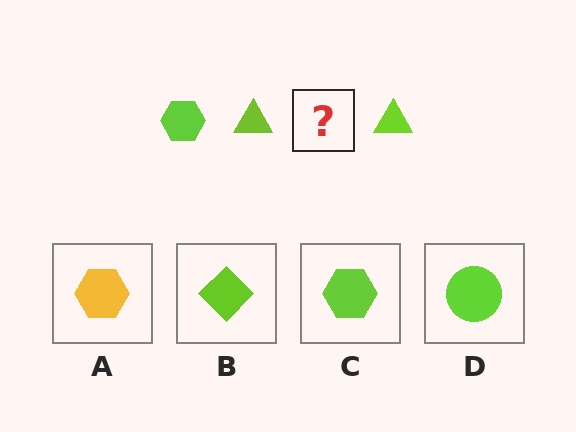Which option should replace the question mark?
Option C.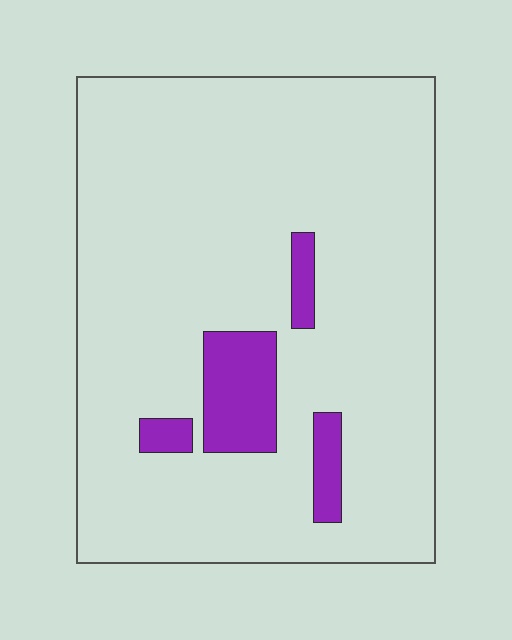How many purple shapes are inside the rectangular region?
4.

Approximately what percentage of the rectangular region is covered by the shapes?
Approximately 10%.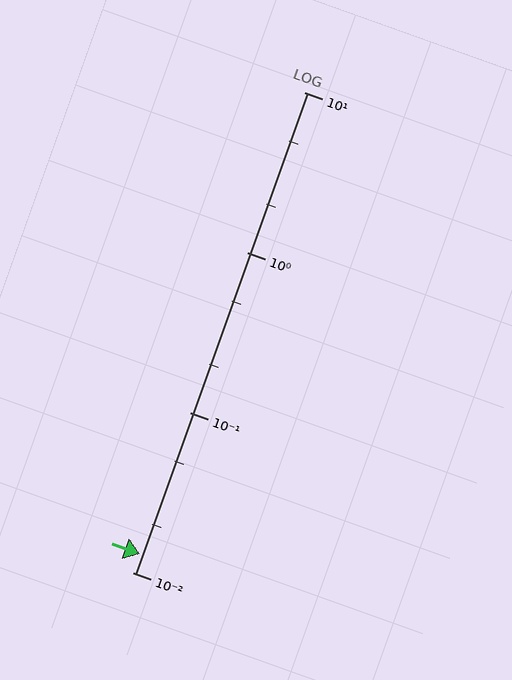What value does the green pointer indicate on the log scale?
The pointer indicates approximately 0.013.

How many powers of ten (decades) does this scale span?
The scale spans 3 decades, from 0.01 to 10.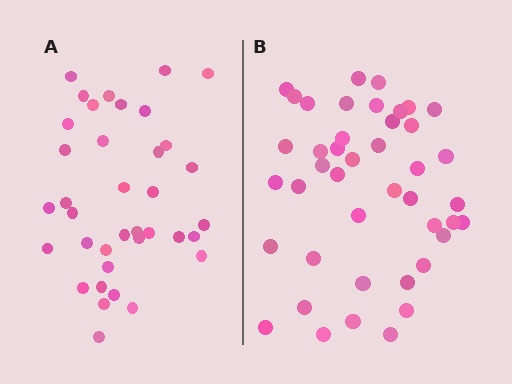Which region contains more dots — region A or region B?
Region B (the right region) has more dots.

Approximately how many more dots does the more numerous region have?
Region B has about 6 more dots than region A.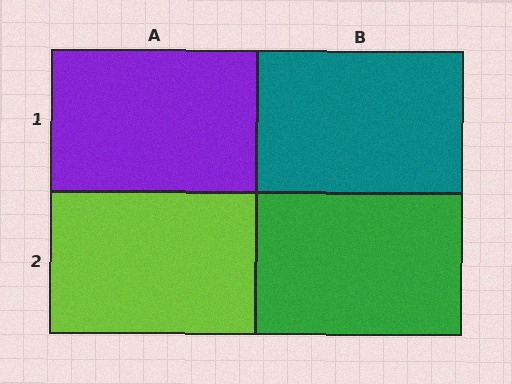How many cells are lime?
1 cell is lime.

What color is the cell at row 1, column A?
Purple.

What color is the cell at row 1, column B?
Teal.